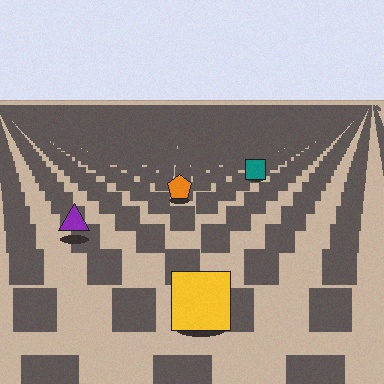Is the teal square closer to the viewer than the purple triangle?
No. The purple triangle is closer — you can tell from the texture gradient: the ground texture is coarser near it.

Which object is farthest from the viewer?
The teal square is farthest from the viewer. It appears smaller and the ground texture around it is denser.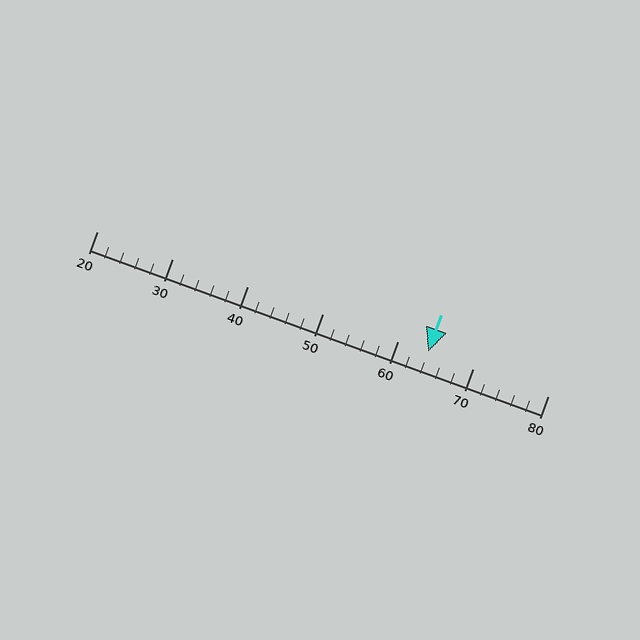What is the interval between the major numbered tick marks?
The major tick marks are spaced 10 units apart.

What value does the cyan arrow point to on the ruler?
The cyan arrow points to approximately 64.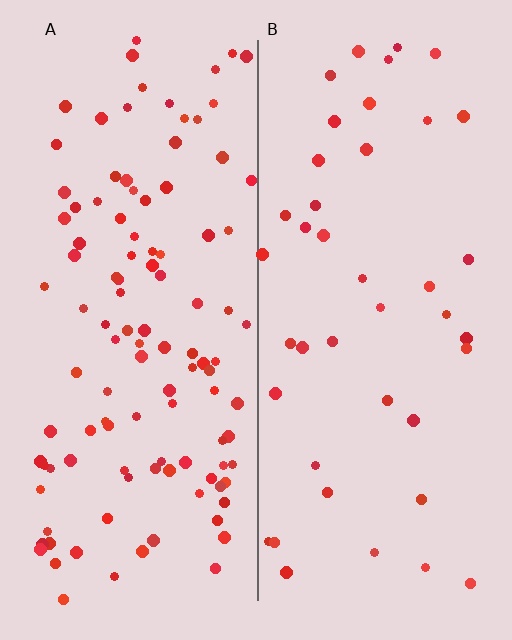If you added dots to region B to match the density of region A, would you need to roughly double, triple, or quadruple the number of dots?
Approximately triple.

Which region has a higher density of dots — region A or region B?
A (the left).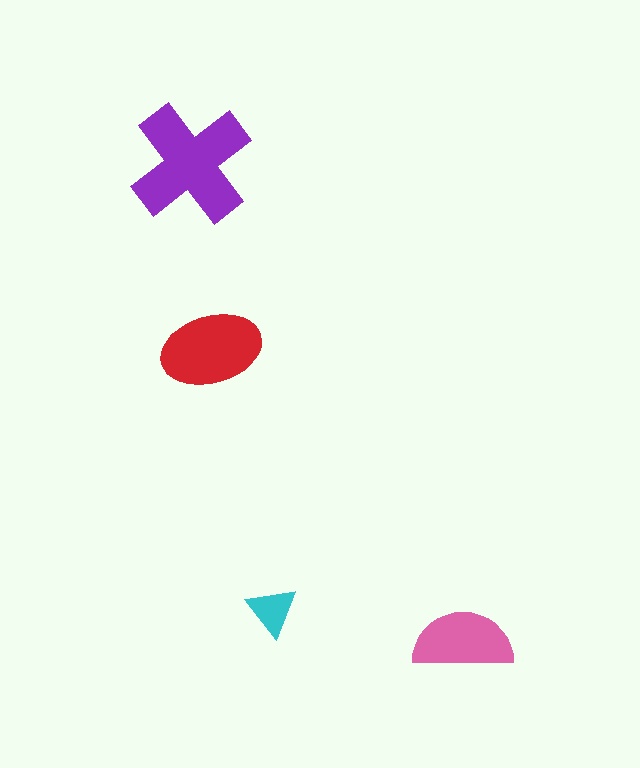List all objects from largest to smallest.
The purple cross, the red ellipse, the pink semicircle, the cyan triangle.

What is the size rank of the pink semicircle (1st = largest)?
3rd.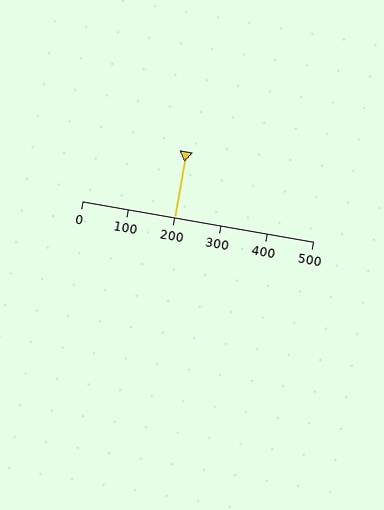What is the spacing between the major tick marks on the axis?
The major ticks are spaced 100 apart.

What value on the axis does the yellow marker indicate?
The marker indicates approximately 200.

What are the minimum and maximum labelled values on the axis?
The axis runs from 0 to 500.